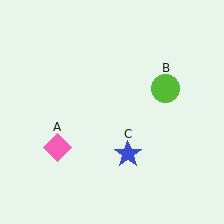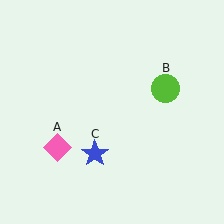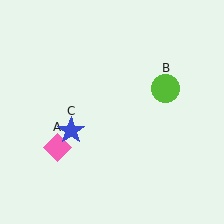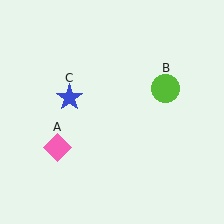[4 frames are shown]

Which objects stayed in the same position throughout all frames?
Pink diamond (object A) and lime circle (object B) remained stationary.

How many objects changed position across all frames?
1 object changed position: blue star (object C).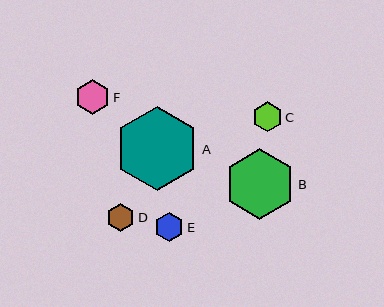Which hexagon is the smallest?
Hexagon D is the smallest with a size of approximately 28 pixels.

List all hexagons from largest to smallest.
From largest to smallest: A, B, F, C, E, D.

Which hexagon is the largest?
Hexagon A is the largest with a size of approximately 84 pixels.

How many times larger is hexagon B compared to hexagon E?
Hexagon B is approximately 2.4 times the size of hexagon E.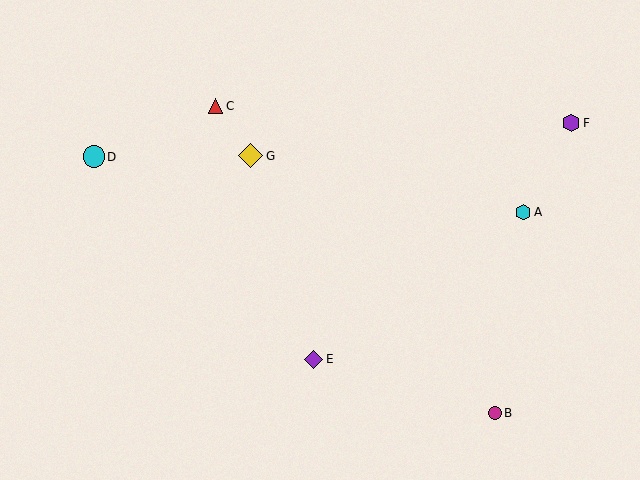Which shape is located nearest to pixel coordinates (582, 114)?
The purple hexagon (labeled F) at (571, 123) is nearest to that location.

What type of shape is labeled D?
Shape D is a cyan circle.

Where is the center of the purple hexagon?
The center of the purple hexagon is at (571, 123).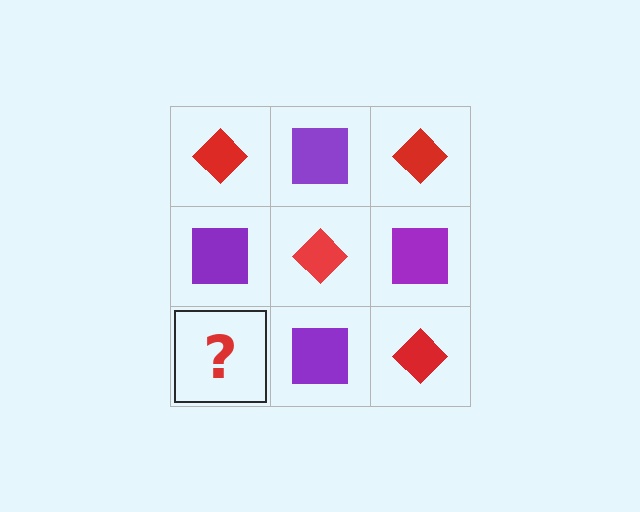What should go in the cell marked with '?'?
The missing cell should contain a red diamond.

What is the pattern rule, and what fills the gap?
The rule is that it alternates red diamond and purple square in a checkerboard pattern. The gap should be filled with a red diamond.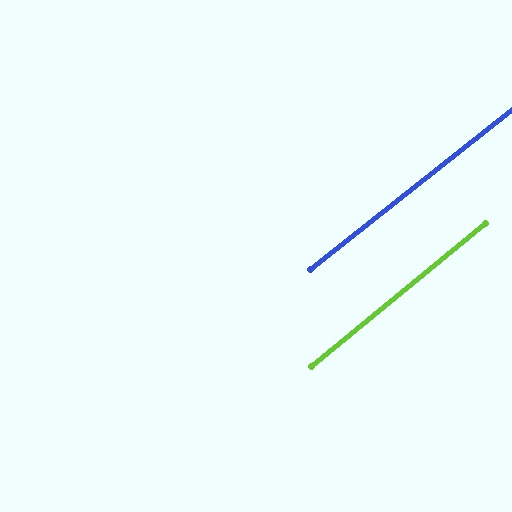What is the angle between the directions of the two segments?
Approximately 1 degree.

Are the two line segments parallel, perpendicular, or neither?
Parallel — their directions differ by only 0.9°.